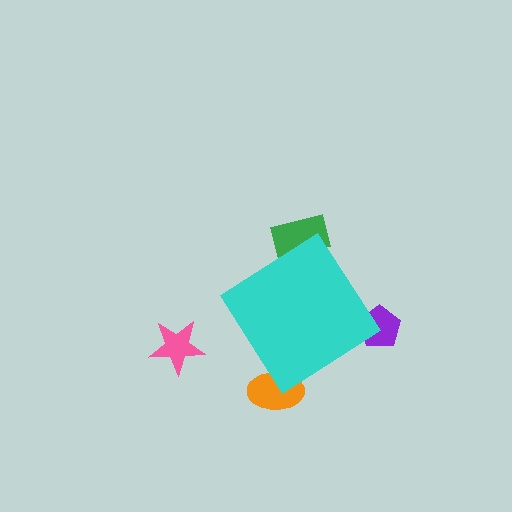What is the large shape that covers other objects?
A cyan diamond.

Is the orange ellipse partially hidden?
Yes, the orange ellipse is partially hidden behind the cyan diamond.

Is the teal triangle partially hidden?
Yes, the teal triangle is partially hidden behind the cyan diamond.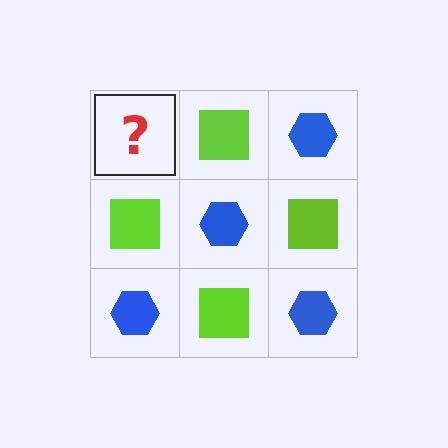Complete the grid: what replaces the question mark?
The question mark should be replaced with a blue hexagon.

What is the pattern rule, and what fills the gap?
The rule is that it alternates blue hexagon and lime square in a checkerboard pattern. The gap should be filled with a blue hexagon.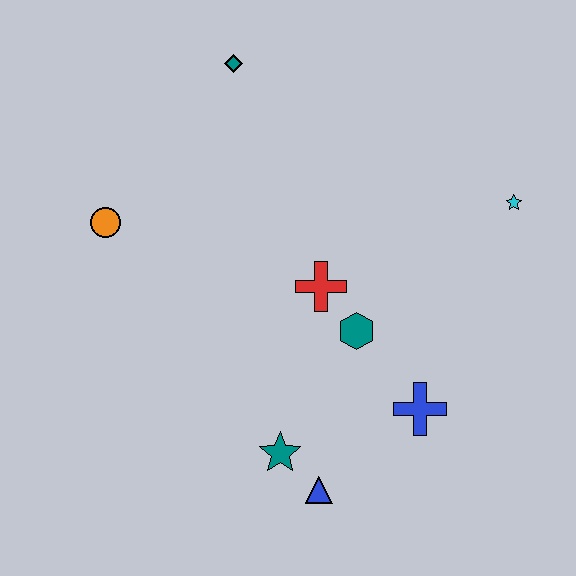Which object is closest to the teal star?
The blue triangle is closest to the teal star.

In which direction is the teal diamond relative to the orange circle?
The teal diamond is above the orange circle.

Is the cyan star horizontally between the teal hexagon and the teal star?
No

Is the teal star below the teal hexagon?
Yes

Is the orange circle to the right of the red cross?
No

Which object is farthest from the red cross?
The teal diamond is farthest from the red cross.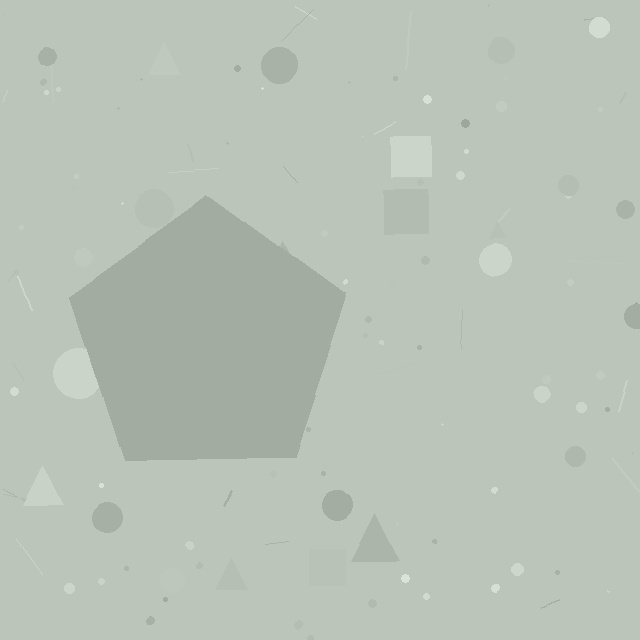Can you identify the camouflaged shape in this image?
The camouflaged shape is a pentagon.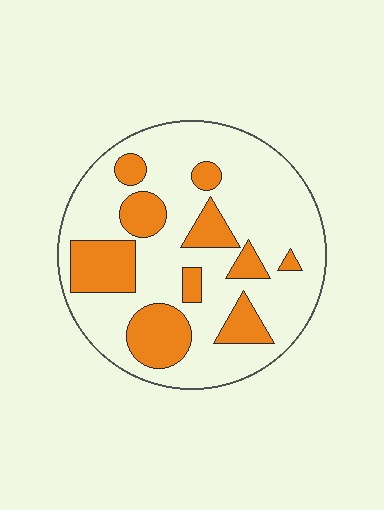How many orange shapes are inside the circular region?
10.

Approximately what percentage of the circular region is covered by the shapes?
Approximately 25%.